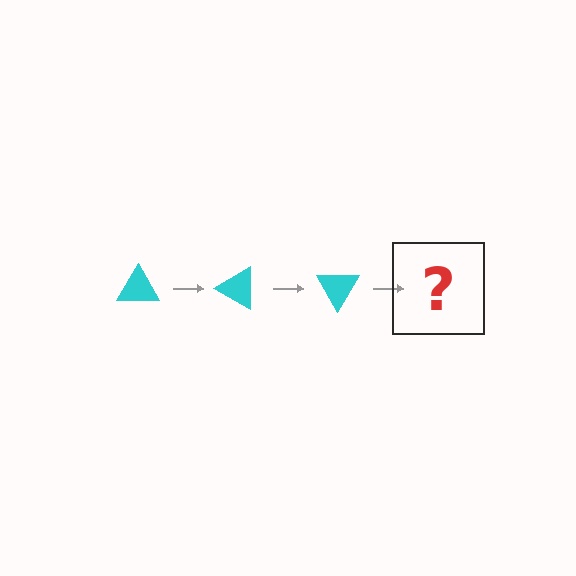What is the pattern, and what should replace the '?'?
The pattern is that the triangle rotates 30 degrees each step. The '?' should be a cyan triangle rotated 90 degrees.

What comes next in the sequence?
The next element should be a cyan triangle rotated 90 degrees.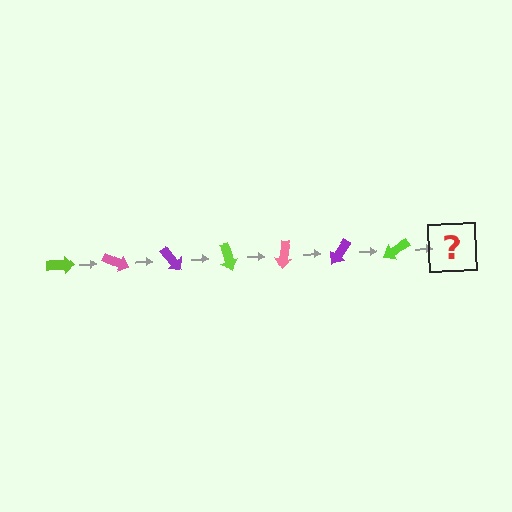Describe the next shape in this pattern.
It should be a pink arrow, rotated 175 degrees from the start.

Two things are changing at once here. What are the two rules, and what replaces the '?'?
The two rules are that it rotates 25 degrees each step and the color cycles through lime, pink, and purple. The '?' should be a pink arrow, rotated 175 degrees from the start.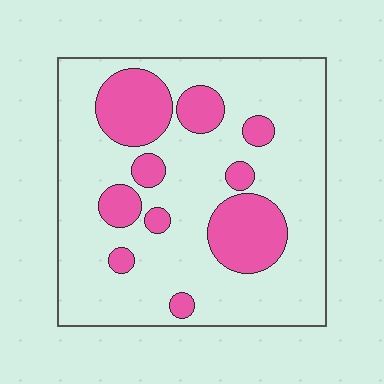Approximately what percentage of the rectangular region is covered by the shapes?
Approximately 25%.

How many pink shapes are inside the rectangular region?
10.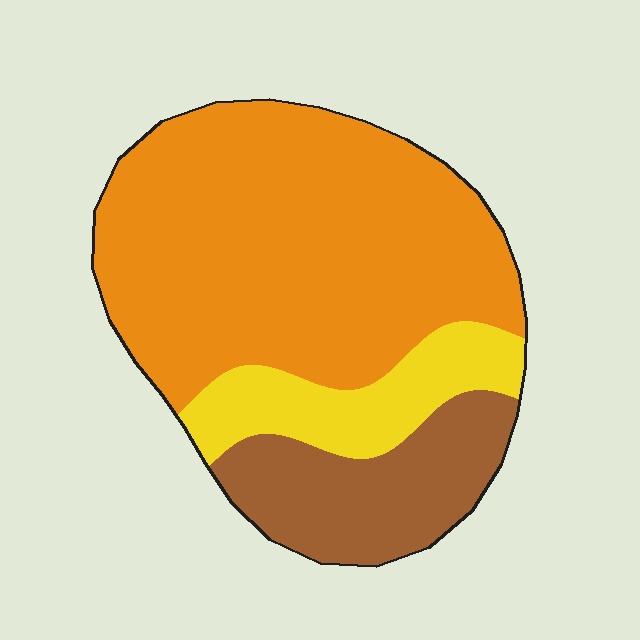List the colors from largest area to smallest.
From largest to smallest: orange, brown, yellow.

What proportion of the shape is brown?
Brown covers around 20% of the shape.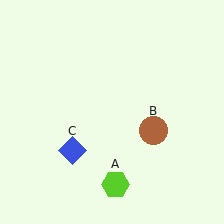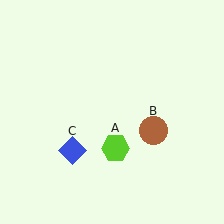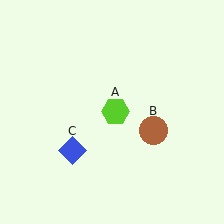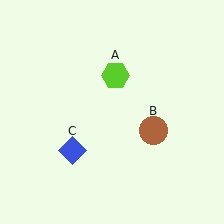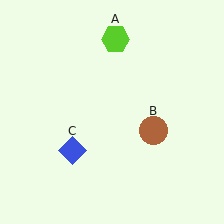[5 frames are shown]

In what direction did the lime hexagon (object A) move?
The lime hexagon (object A) moved up.